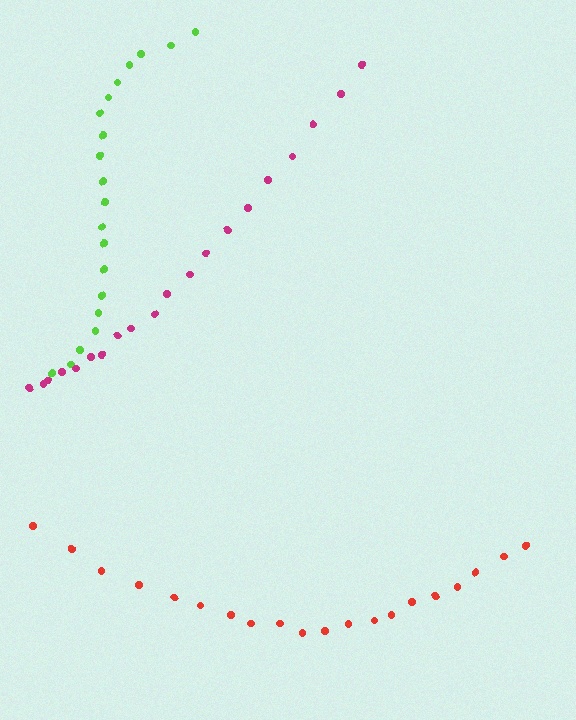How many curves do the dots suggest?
There are 3 distinct paths.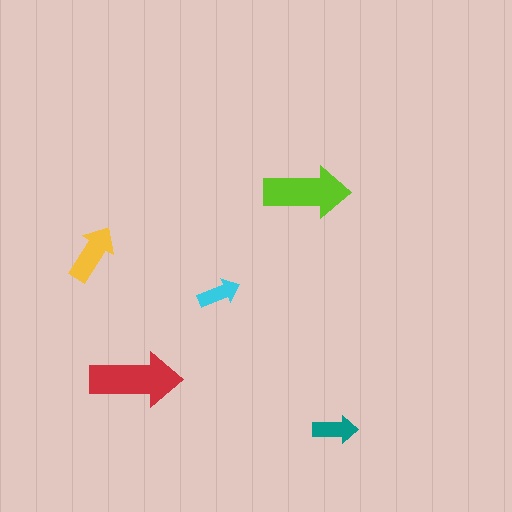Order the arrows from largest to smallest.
the red one, the lime one, the yellow one, the teal one, the cyan one.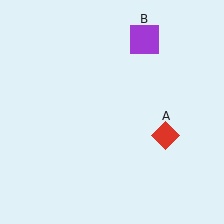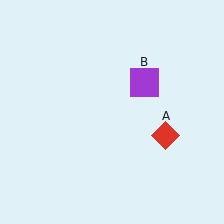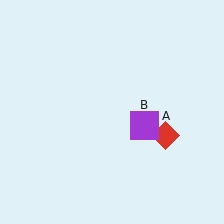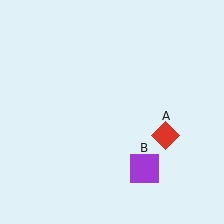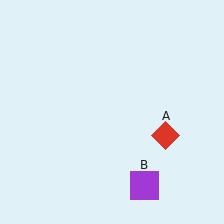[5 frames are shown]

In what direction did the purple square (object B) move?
The purple square (object B) moved down.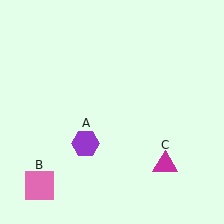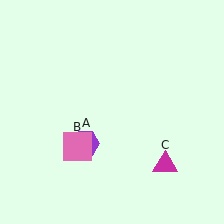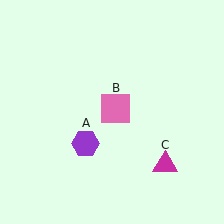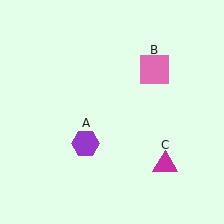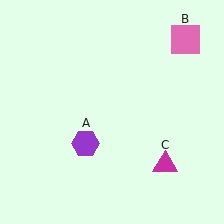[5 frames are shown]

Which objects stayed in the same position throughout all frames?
Purple hexagon (object A) and magenta triangle (object C) remained stationary.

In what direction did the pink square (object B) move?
The pink square (object B) moved up and to the right.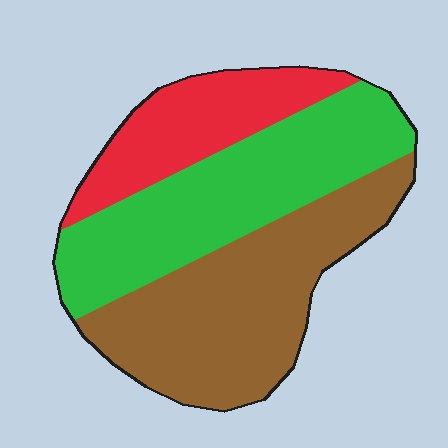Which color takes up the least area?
Red, at roughly 20%.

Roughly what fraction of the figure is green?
Green covers about 40% of the figure.